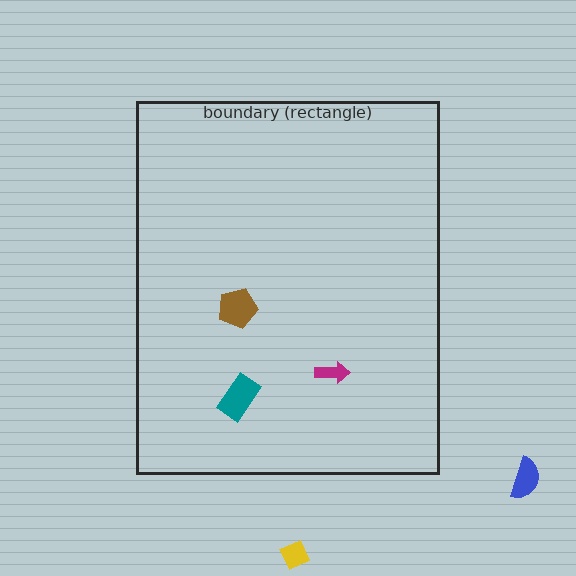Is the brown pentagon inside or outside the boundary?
Inside.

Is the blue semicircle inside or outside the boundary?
Outside.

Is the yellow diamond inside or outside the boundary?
Outside.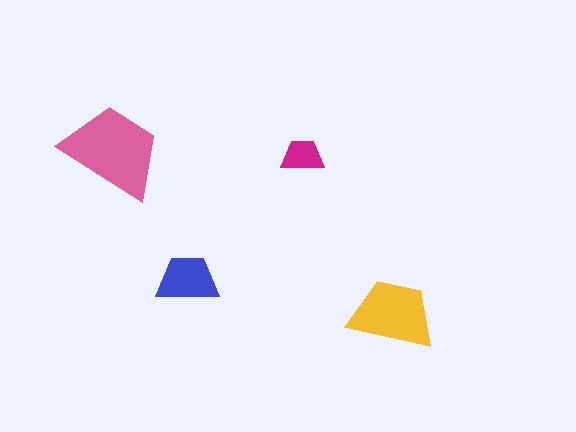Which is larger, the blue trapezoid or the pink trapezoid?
The pink one.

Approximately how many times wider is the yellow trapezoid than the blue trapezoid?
About 1.5 times wider.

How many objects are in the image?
There are 4 objects in the image.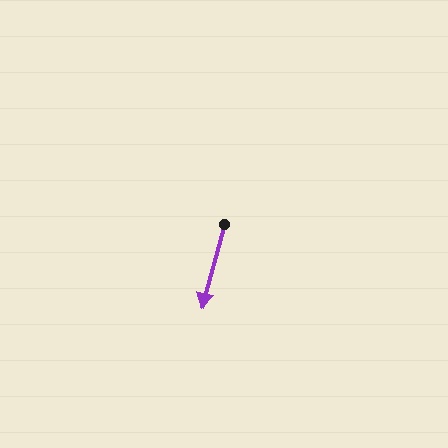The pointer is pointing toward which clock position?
Roughly 7 o'clock.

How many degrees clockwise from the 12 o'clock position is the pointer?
Approximately 195 degrees.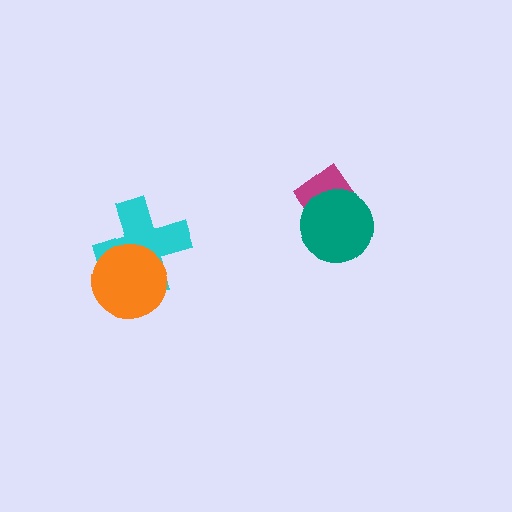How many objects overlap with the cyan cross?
1 object overlaps with the cyan cross.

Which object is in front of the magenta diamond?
The teal circle is in front of the magenta diamond.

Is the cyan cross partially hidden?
Yes, it is partially covered by another shape.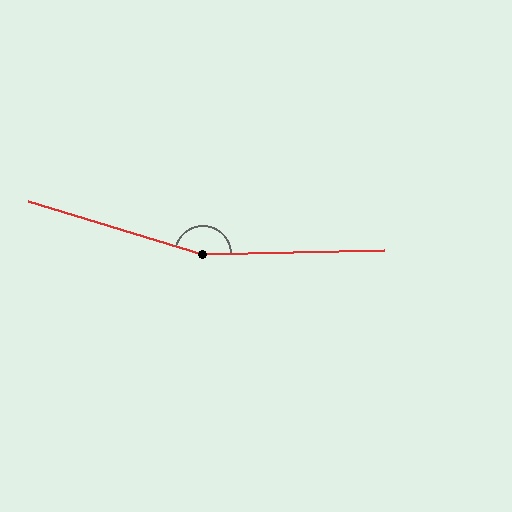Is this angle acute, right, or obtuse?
It is obtuse.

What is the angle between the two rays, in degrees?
Approximately 162 degrees.